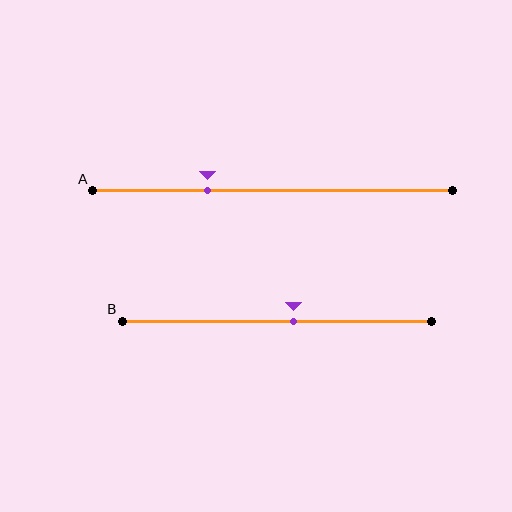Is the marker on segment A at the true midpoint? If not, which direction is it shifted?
No, the marker on segment A is shifted to the left by about 18% of the segment length.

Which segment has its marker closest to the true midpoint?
Segment B has its marker closest to the true midpoint.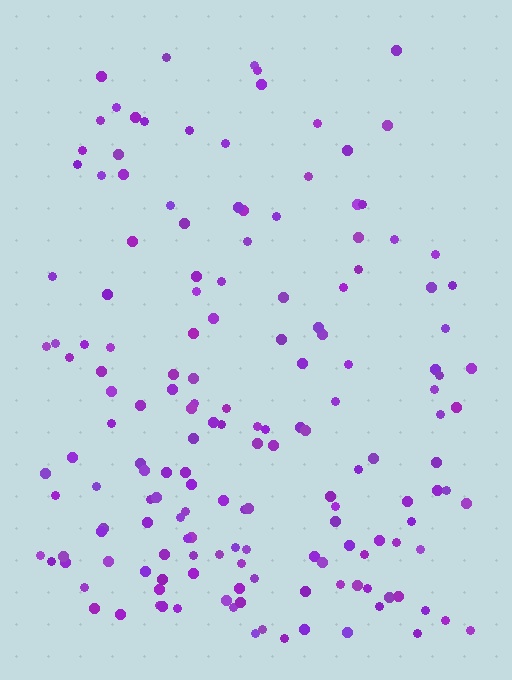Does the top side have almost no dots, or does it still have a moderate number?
Still a moderate number, just noticeably fewer than the bottom.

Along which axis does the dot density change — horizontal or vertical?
Vertical.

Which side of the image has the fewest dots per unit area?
The top.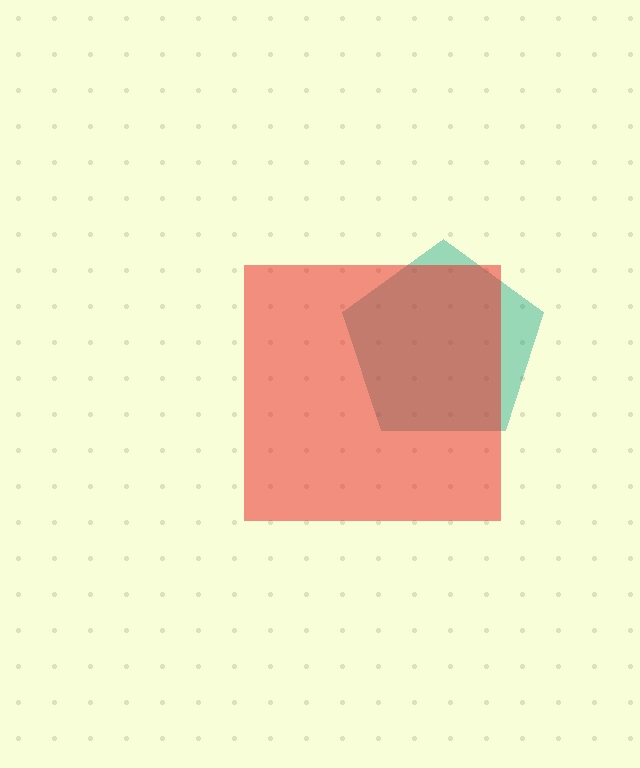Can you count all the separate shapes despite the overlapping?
Yes, there are 2 separate shapes.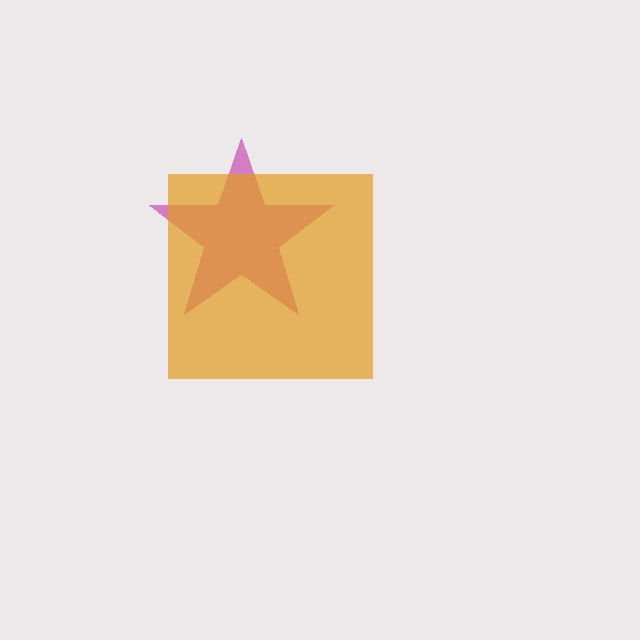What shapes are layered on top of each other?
The layered shapes are: a magenta star, an orange square.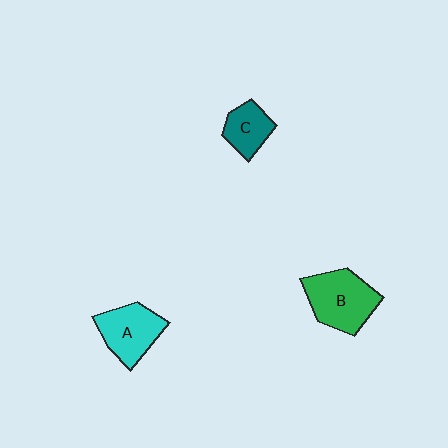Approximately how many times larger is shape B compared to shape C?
Approximately 1.8 times.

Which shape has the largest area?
Shape B (green).